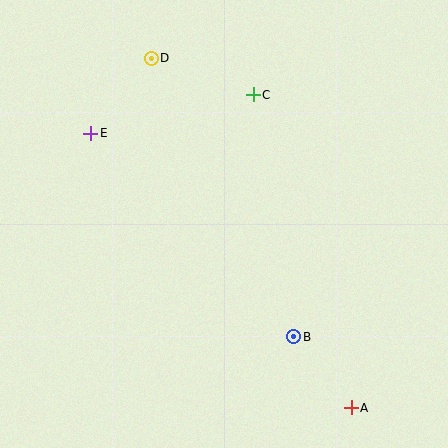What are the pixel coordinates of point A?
Point A is at (351, 408).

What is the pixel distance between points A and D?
The distance between A and D is 403 pixels.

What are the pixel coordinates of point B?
Point B is at (294, 337).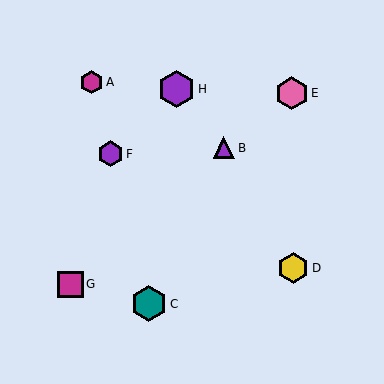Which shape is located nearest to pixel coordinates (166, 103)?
The purple hexagon (labeled H) at (176, 89) is nearest to that location.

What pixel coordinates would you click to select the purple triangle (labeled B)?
Click at (224, 148) to select the purple triangle B.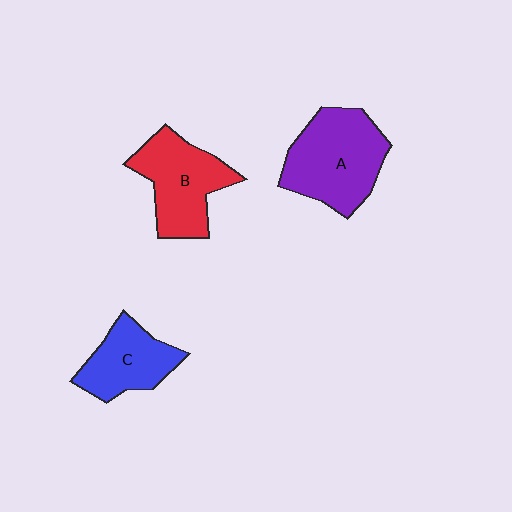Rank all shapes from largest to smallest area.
From largest to smallest: A (purple), B (red), C (blue).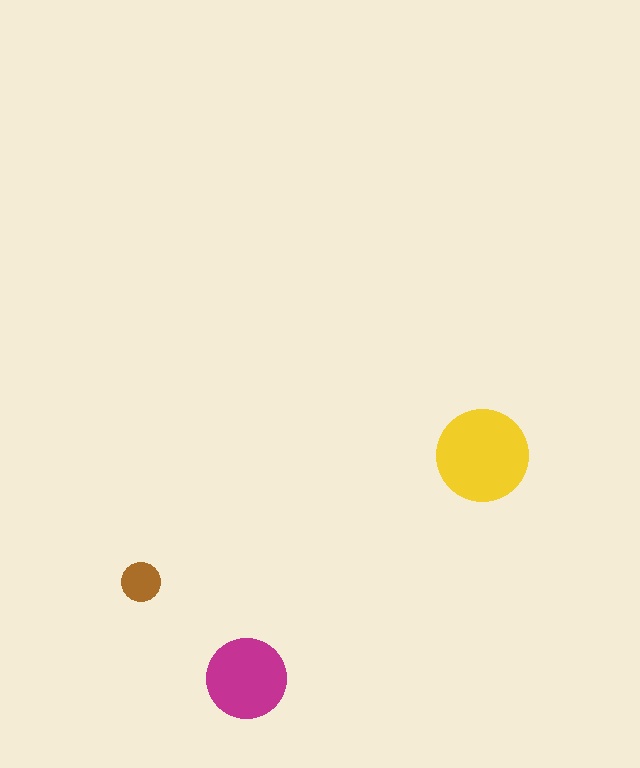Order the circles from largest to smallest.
the yellow one, the magenta one, the brown one.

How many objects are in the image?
There are 3 objects in the image.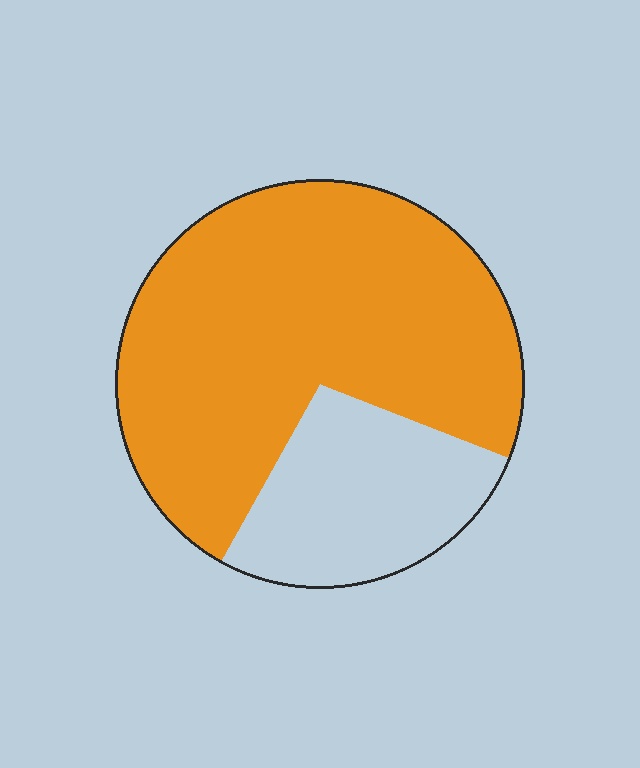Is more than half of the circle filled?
Yes.